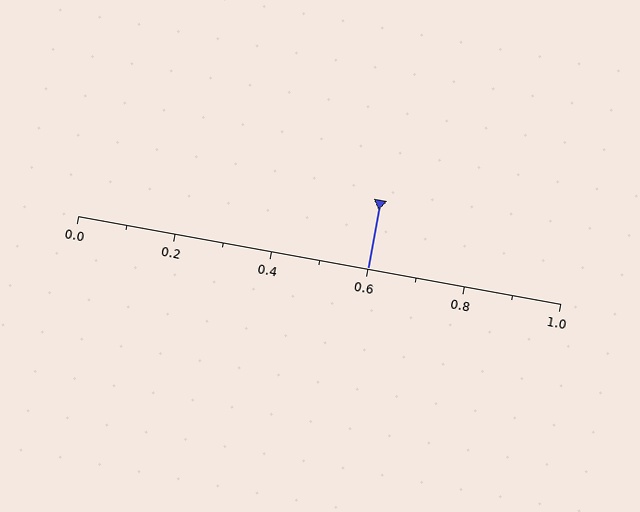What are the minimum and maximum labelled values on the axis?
The axis runs from 0.0 to 1.0.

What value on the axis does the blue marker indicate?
The marker indicates approximately 0.6.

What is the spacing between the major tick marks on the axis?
The major ticks are spaced 0.2 apart.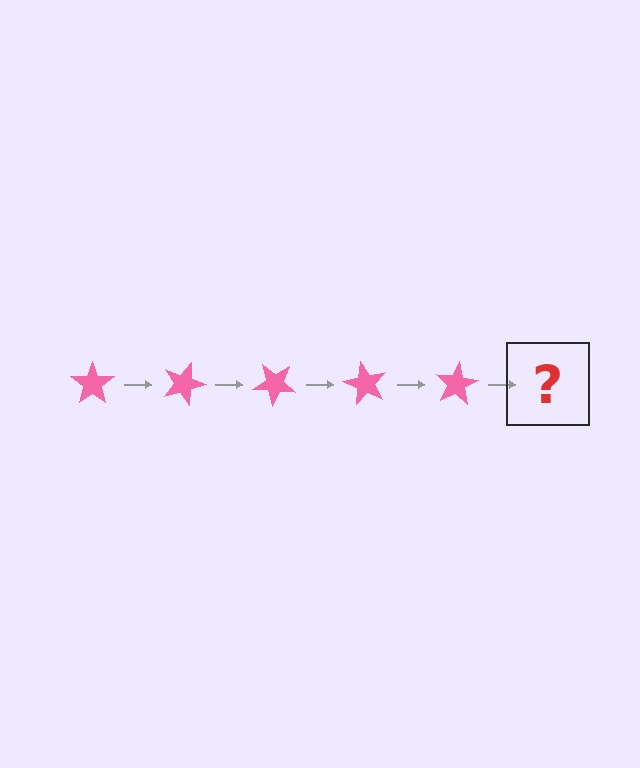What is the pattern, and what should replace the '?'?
The pattern is that the star rotates 20 degrees each step. The '?' should be a pink star rotated 100 degrees.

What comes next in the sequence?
The next element should be a pink star rotated 100 degrees.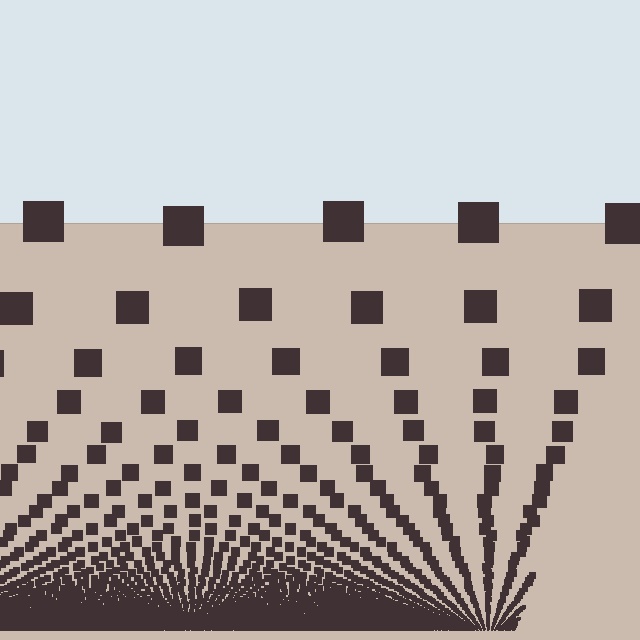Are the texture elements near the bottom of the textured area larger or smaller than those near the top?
Smaller. The gradient is inverted — elements near the bottom are smaller and denser.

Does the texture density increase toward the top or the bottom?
Density increases toward the bottom.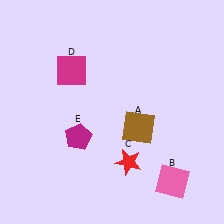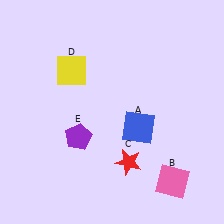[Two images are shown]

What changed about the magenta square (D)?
In Image 1, D is magenta. In Image 2, it changed to yellow.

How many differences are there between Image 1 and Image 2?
There are 3 differences between the two images.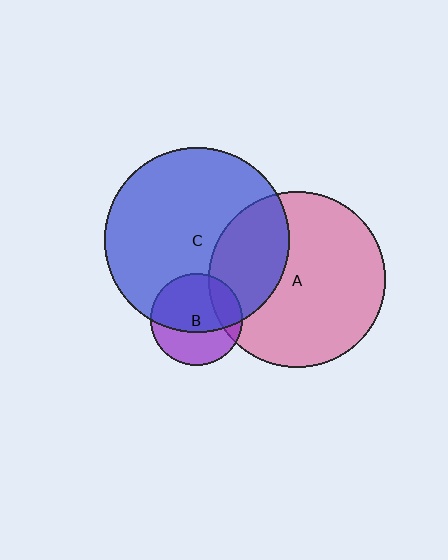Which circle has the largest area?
Circle C (blue).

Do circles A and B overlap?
Yes.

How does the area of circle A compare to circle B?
Approximately 3.6 times.